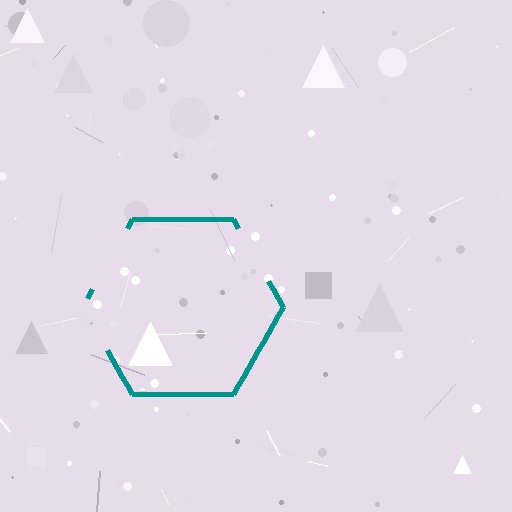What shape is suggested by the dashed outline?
The dashed outline suggests a hexagon.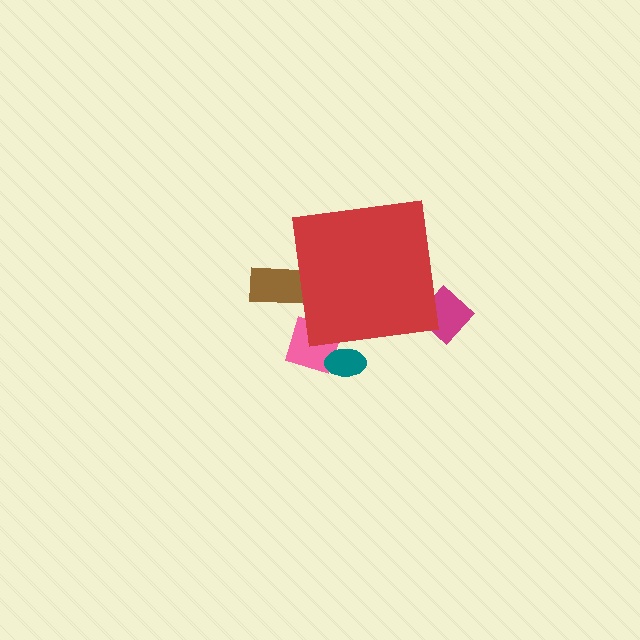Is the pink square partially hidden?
Yes, the pink square is partially hidden behind the red square.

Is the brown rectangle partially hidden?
Yes, the brown rectangle is partially hidden behind the red square.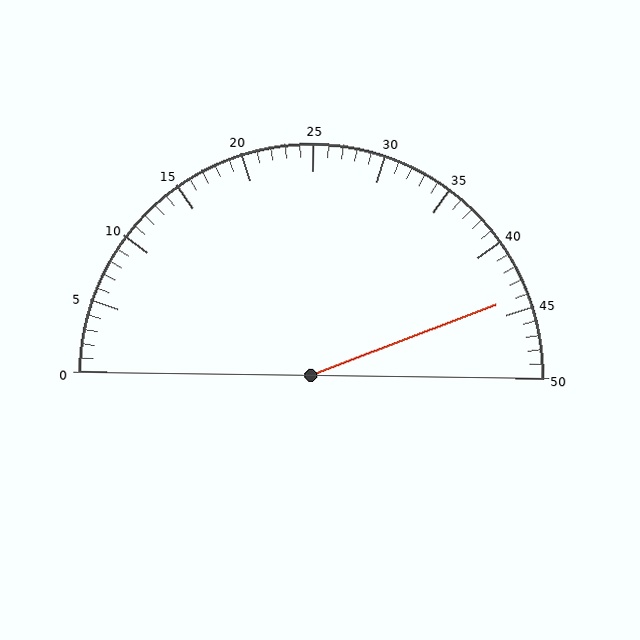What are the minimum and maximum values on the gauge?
The gauge ranges from 0 to 50.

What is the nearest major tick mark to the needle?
The nearest major tick mark is 45.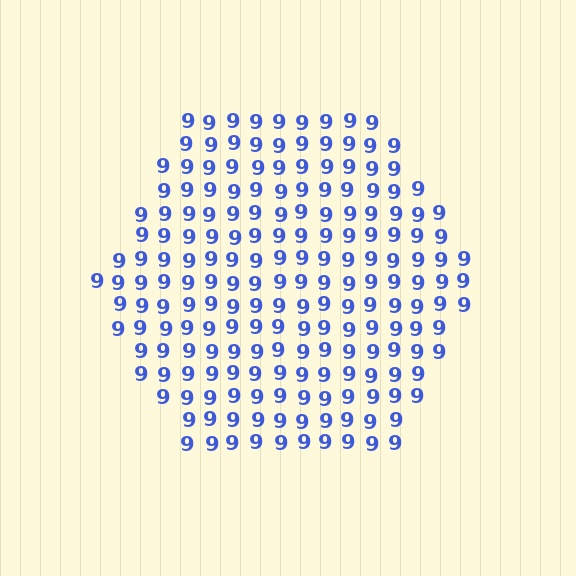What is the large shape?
The large shape is a hexagon.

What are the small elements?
The small elements are digit 9's.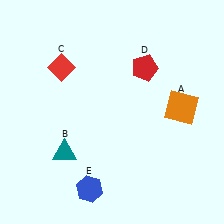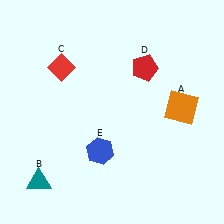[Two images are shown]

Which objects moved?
The objects that moved are: the teal triangle (B), the blue hexagon (E).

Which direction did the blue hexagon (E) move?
The blue hexagon (E) moved up.